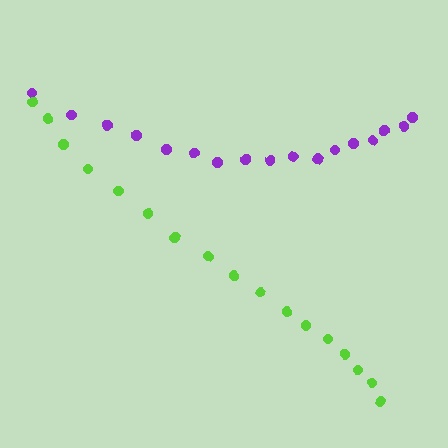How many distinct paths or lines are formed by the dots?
There are 2 distinct paths.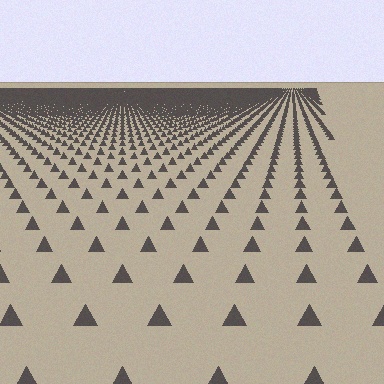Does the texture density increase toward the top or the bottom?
Density increases toward the top.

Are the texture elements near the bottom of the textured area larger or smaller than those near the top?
Larger. Near the bottom, elements are closer to the viewer and appear at a bigger on-screen size.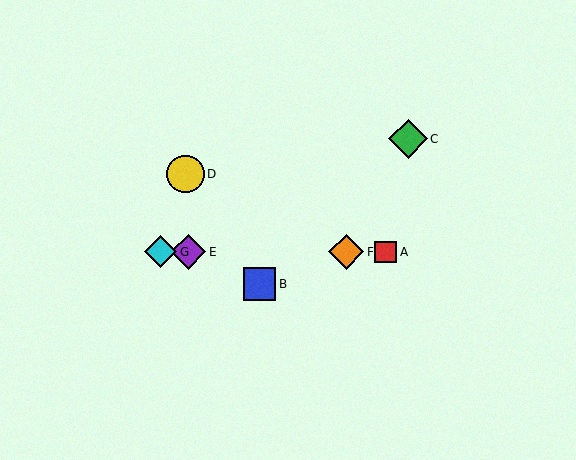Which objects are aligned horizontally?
Objects A, E, F, G are aligned horizontally.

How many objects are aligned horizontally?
4 objects (A, E, F, G) are aligned horizontally.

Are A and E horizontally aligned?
Yes, both are at y≈252.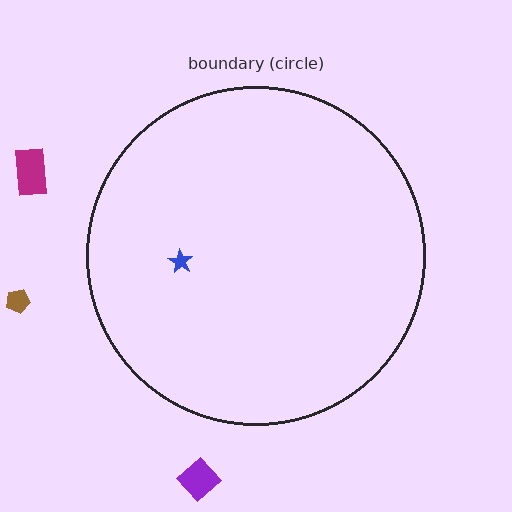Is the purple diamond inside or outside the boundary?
Outside.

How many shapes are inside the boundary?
1 inside, 3 outside.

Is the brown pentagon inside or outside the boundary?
Outside.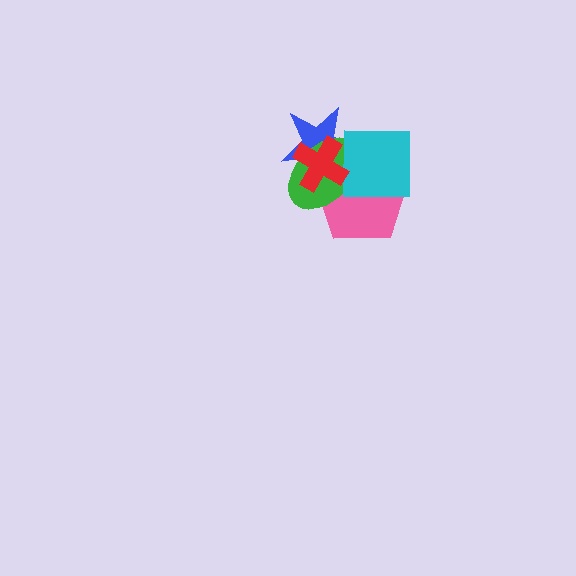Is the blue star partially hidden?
Yes, it is partially covered by another shape.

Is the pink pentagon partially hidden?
Yes, it is partially covered by another shape.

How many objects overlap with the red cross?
4 objects overlap with the red cross.